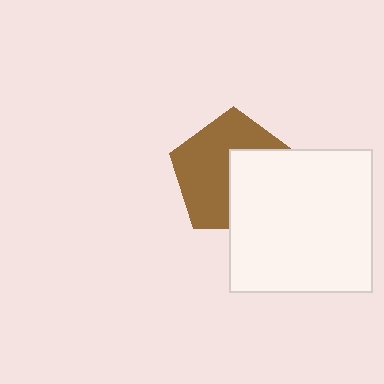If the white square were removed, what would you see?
You would see the complete brown pentagon.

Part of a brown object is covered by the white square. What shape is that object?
It is a pentagon.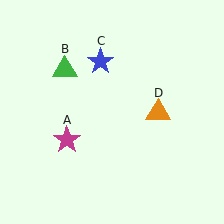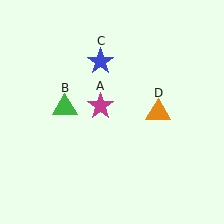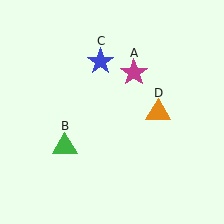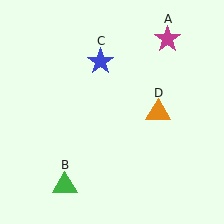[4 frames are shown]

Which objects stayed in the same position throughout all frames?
Blue star (object C) and orange triangle (object D) remained stationary.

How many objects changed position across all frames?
2 objects changed position: magenta star (object A), green triangle (object B).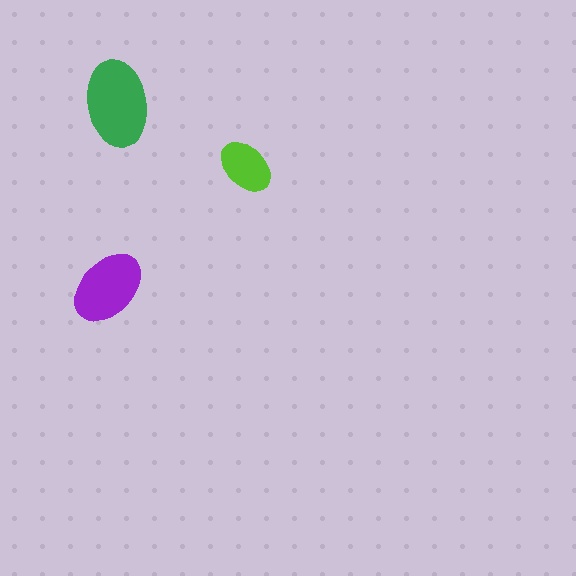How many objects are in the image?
There are 3 objects in the image.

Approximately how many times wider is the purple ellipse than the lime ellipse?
About 1.5 times wider.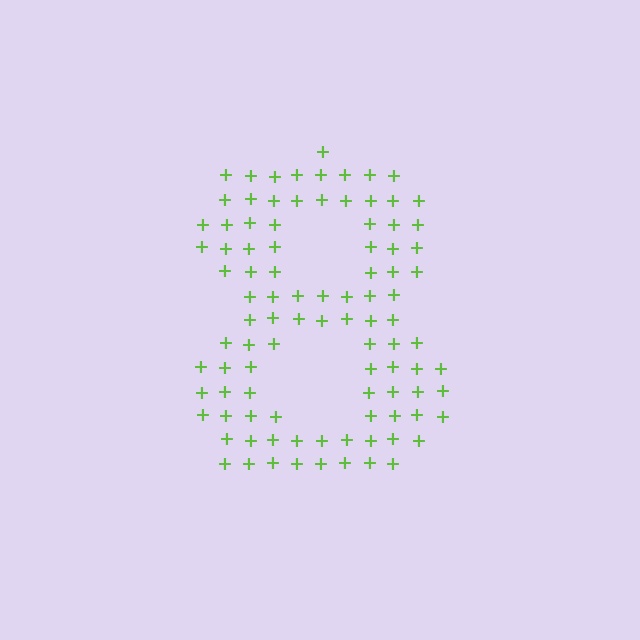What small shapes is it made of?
It is made of small plus signs.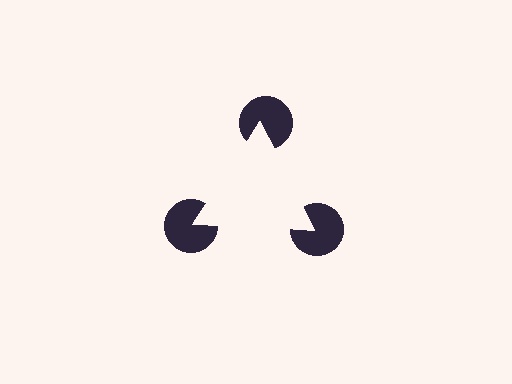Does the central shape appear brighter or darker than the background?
It typically appears slightly brighter than the background, even though no actual brightness change is drawn.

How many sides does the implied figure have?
3 sides.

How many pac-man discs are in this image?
There are 3 — one at each vertex of the illusory triangle.